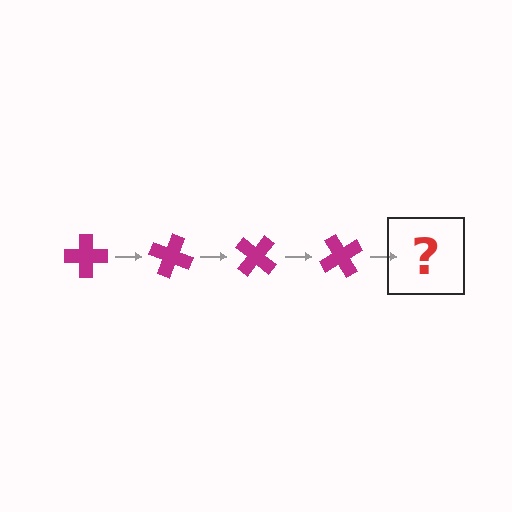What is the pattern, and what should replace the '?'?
The pattern is that the cross rotates 20 degrees each step. The '?' should be a magenta cross rotated 80 degrees.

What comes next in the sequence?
The next element should be a magenta cross rotated 80 degrees.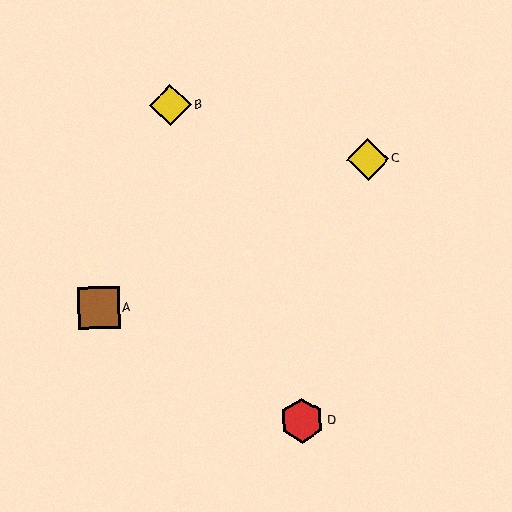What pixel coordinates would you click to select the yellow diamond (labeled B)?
Click at (170, 105) to select the yellow diamond B.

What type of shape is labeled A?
Shape A is a brown square.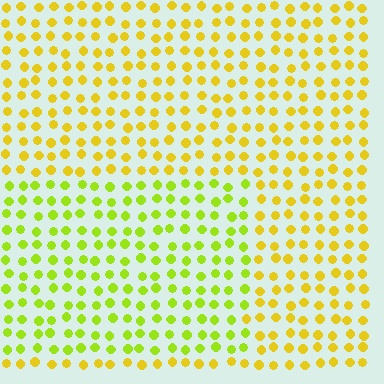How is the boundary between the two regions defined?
The boundary is defined purely by a slight shift in hue (about 31 degrees). Spacing, size, and orientation are identical on both sides.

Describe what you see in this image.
The image is filled with small yellow elements in a uniform arrangement. A rectangle-shaped region is visible where the elements are tinted to a slightly different hue, forming a subtle color boundary.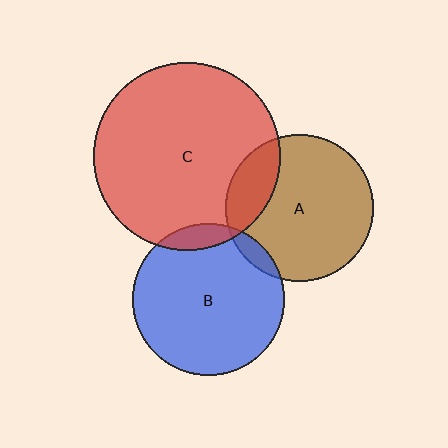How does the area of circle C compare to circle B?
Approximately 1.5 times.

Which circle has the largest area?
Circle C (red).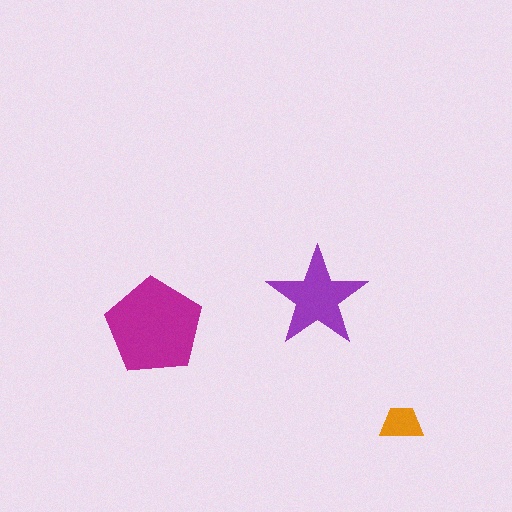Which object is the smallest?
The orange trapezoid.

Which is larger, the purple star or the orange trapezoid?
The purple star.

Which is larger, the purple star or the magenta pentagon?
The magenta pentagon.